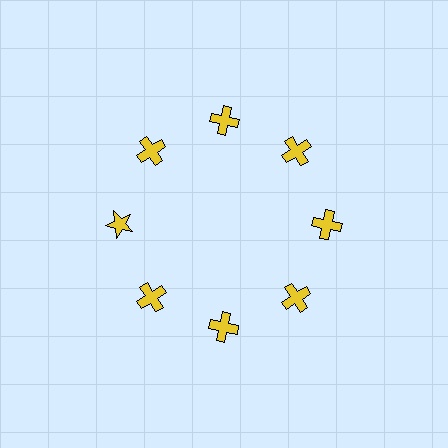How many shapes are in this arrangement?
There are 8 shapes arranged in a ring pattern.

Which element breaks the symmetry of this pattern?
The yellow star at roughly the 9 o'clock position breaks the symmetry. All other shapes are yellow crosses.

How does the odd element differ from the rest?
It has a different shape: star instead of cross.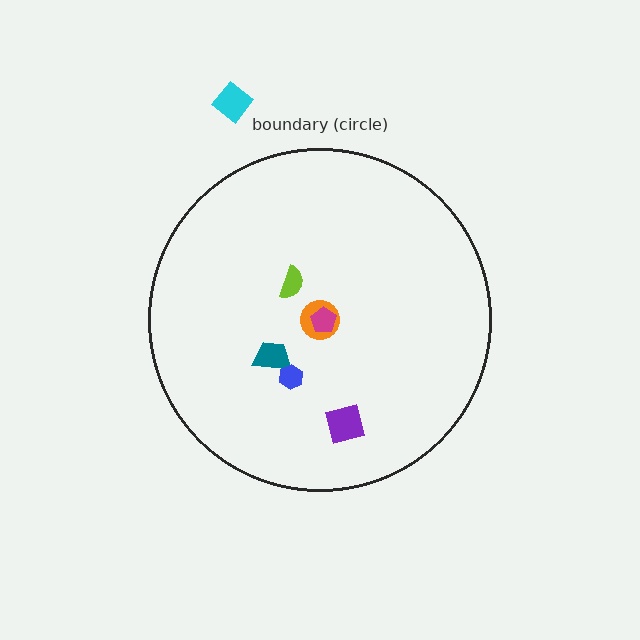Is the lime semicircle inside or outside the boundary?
Inside.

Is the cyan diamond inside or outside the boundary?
Outside.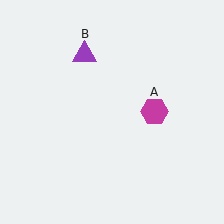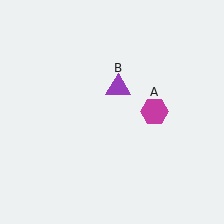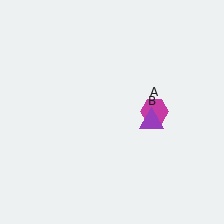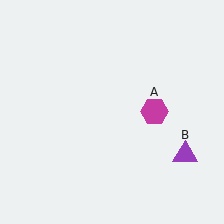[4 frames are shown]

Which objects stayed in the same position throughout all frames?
Magenta hexagon (object A) remained stationary.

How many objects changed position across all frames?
1 object changed position: purple triangle (object B).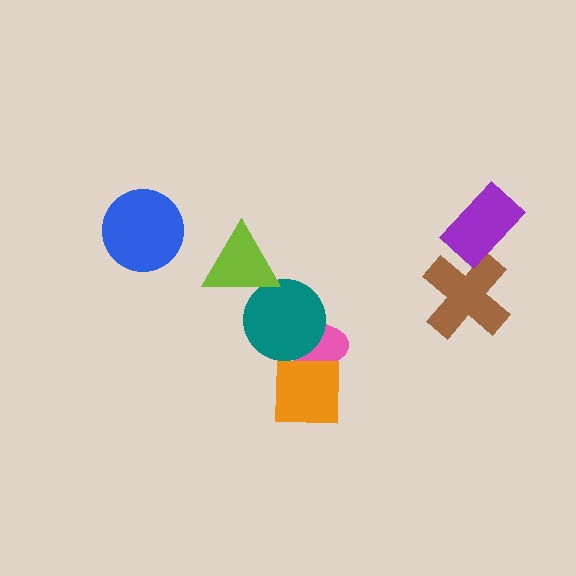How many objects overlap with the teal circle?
3 objects overlap with the teal circle.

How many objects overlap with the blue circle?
0 objects overlap with the blue circle.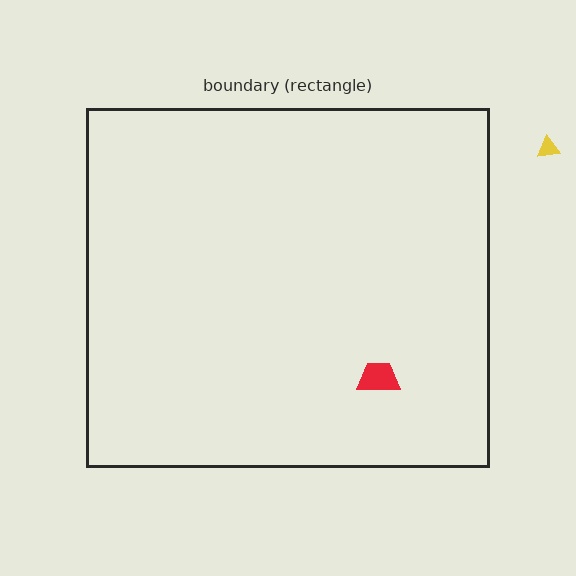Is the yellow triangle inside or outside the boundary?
Outside.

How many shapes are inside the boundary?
1 inside, 1 outside.